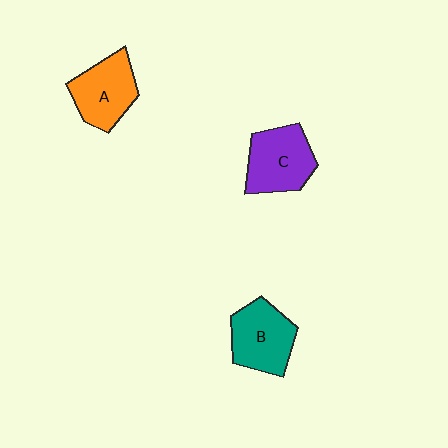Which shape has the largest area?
Shape C (purple).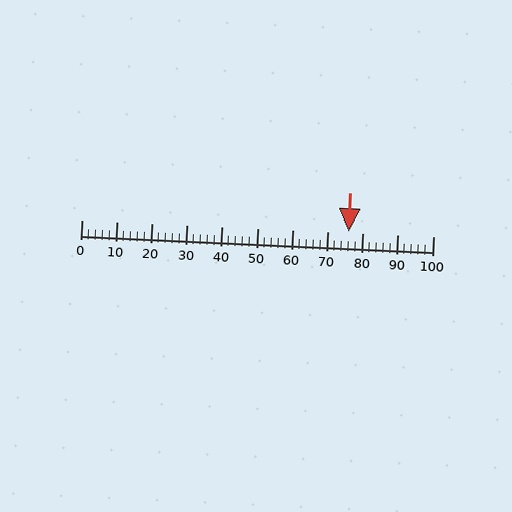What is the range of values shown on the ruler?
The ruler shows values from 0 to 100.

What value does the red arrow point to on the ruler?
The red arrow points to approximately 76.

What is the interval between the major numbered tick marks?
The major tick marks are spaced 10 units apart.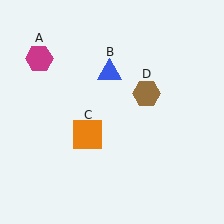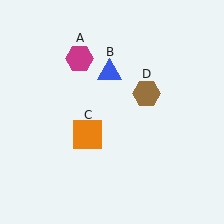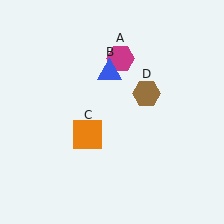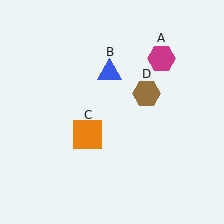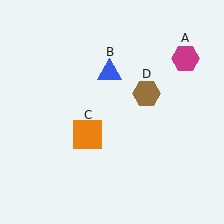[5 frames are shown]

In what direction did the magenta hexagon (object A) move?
The magenta hexagon (object A) moved right.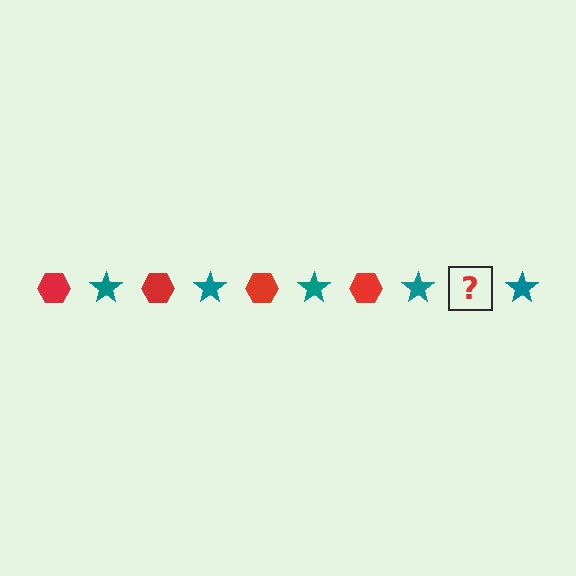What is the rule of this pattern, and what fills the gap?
The rule is that the pattern alternates between red hexagon and teal star. The gap should be filled with a red hexagon.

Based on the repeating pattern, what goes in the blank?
The blank should be a red hexagon.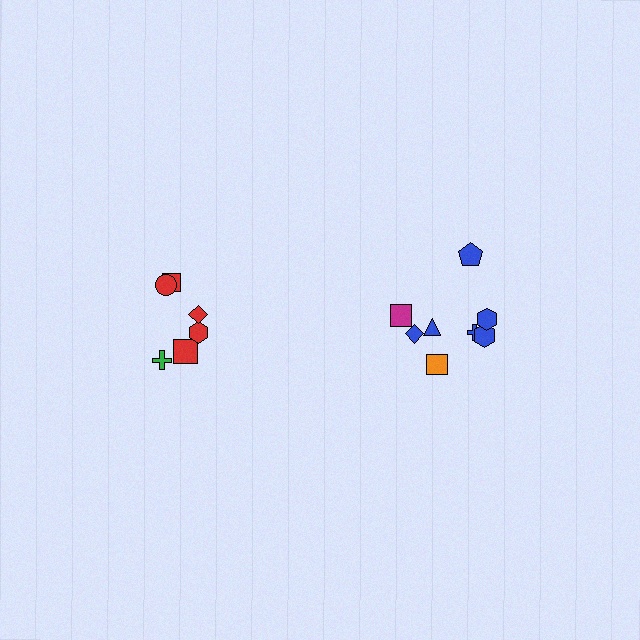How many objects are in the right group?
There are 8 objects.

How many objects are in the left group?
There are 6 objects.